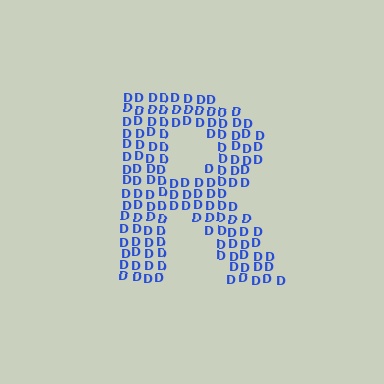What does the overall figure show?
The overall figure shows the letter R.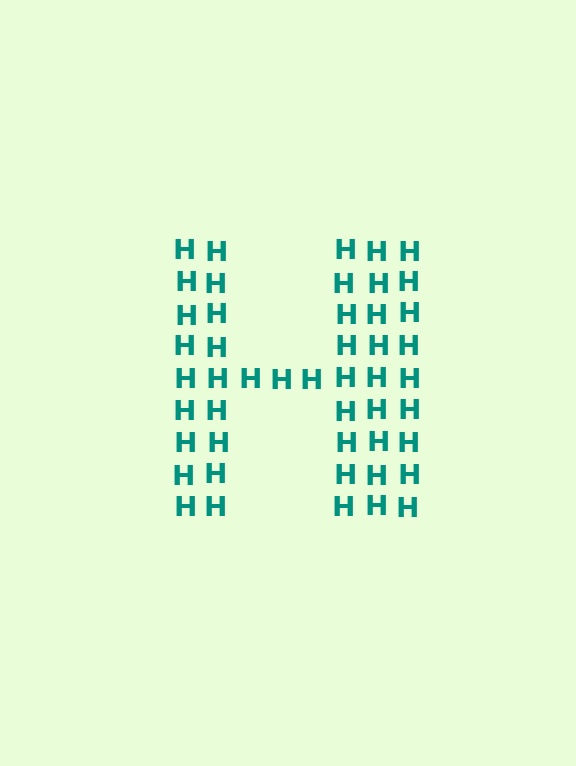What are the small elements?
The small elements are letter H's.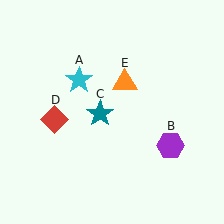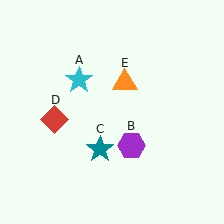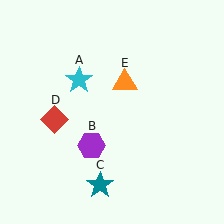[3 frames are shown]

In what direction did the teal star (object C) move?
The teal star (object C) moved down.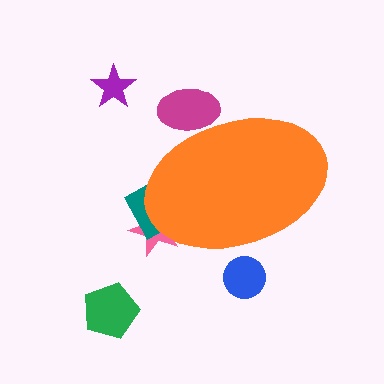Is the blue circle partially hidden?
Yes, the blue circle is partially hidden behind the orange ellipse.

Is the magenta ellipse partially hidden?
Yes, the magenta ellipse is partially hidden behind the orange ellipse.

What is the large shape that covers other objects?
An orange ellipse.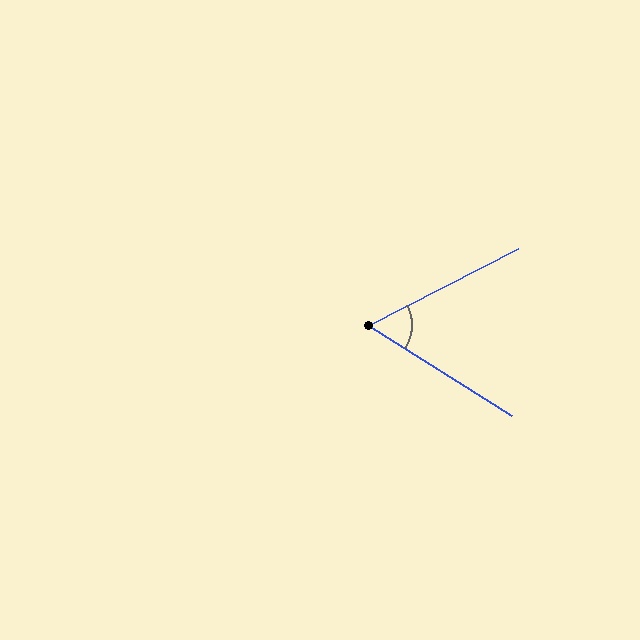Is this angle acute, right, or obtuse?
It is acute.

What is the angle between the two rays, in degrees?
Approximately 59 degrees.